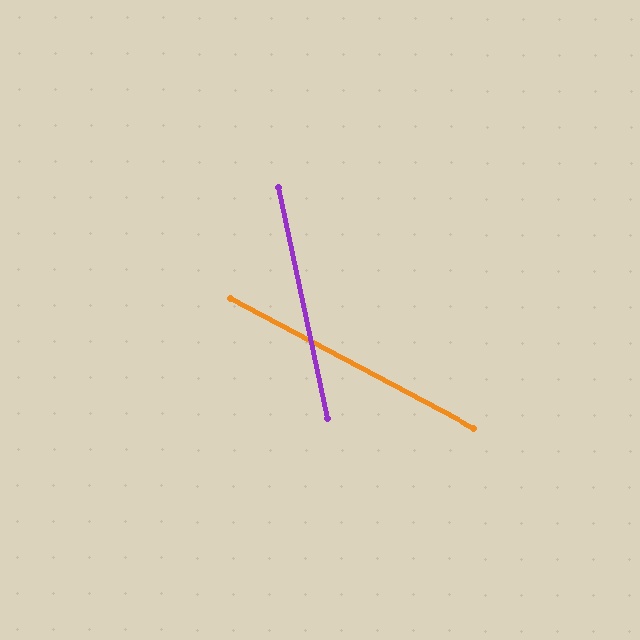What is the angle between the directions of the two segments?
Approximately 50 degrees.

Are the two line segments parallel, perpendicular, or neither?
Neither parallel nor perpendicular — they differ by about 50°.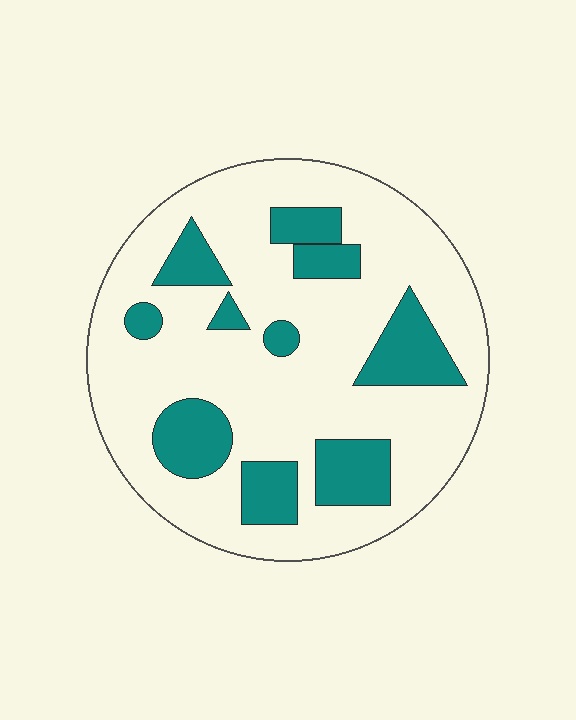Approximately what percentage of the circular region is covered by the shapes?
Approximately 25%.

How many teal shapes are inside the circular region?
10.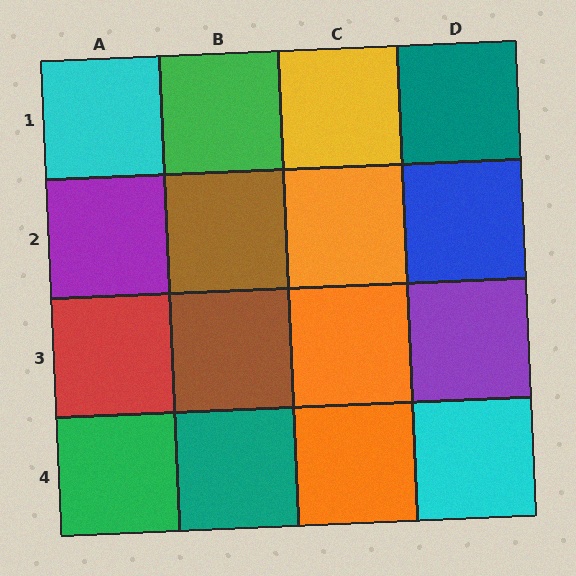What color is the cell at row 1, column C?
Yellow.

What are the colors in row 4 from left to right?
Green, teal, orange, cyan.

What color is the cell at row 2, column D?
Blue.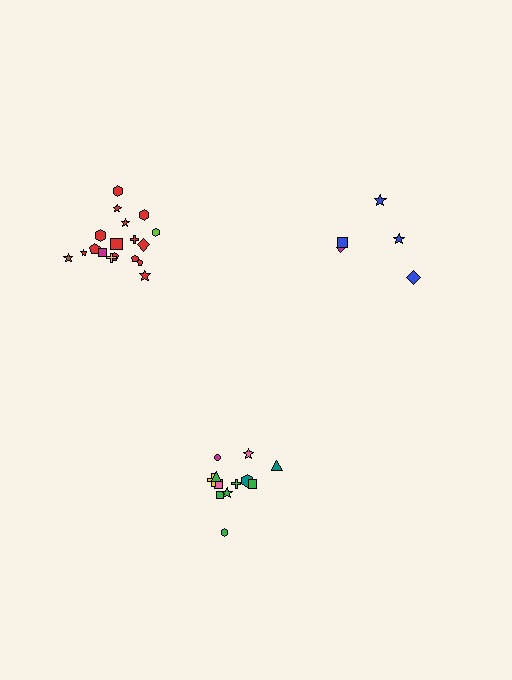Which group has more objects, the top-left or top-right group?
The top-left group.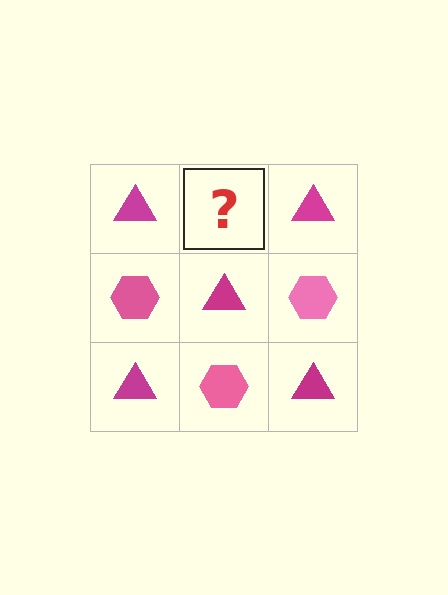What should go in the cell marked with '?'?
The missing cell should contain a pink hexagon.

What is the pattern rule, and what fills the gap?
The rule is that it alternates magenta triangle and pink hexagon in a checkerboard pattern. The gap should be filled with a pink hexagon.